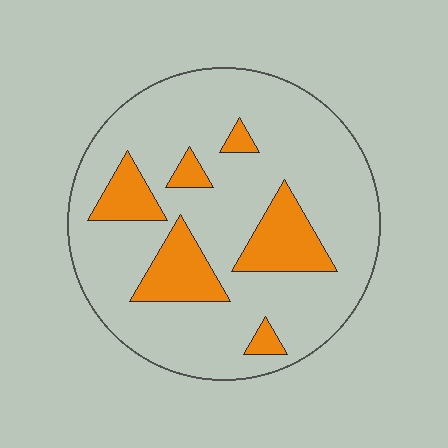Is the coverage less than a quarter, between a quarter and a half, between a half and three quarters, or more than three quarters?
Less than a quarter.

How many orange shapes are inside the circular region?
6.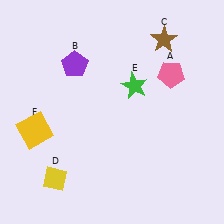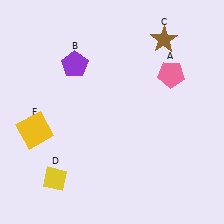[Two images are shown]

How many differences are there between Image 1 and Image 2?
There is 1 difference between the two images.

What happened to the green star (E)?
The green star (E) was removed in Image 2. It was in the top-right area of Image 1.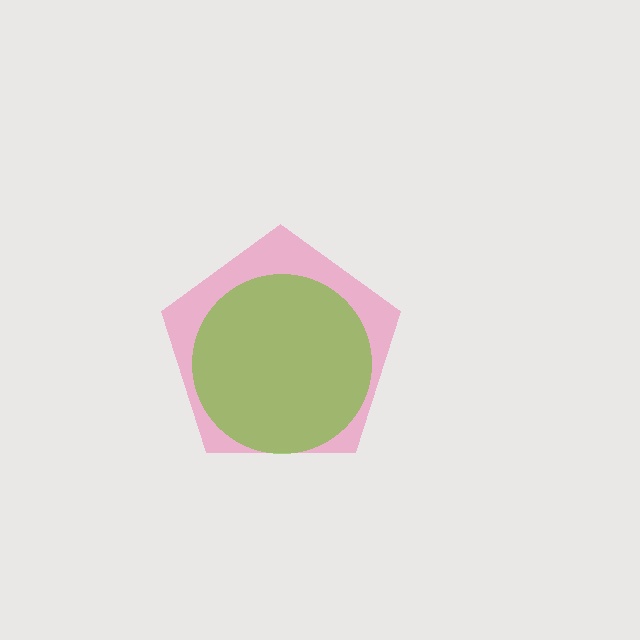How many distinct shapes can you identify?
There are 2 distinct shapes: a pink pentagon, a lime circle.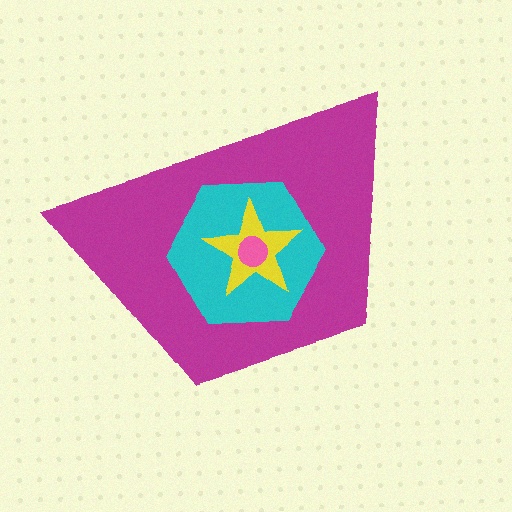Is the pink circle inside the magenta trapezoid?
Yes.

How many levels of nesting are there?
4.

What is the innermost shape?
The pink circle.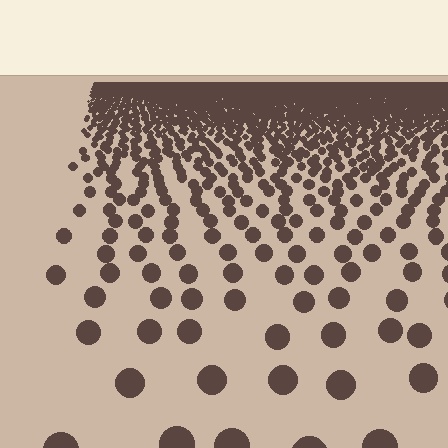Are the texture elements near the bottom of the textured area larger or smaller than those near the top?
Larger. Near the bottom, elements are closer to the viewer and appear at a bigger on-screen size.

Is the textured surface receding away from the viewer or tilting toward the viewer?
The surface is receding away from the viewer. Texture elements get smaller and denser toward the top.